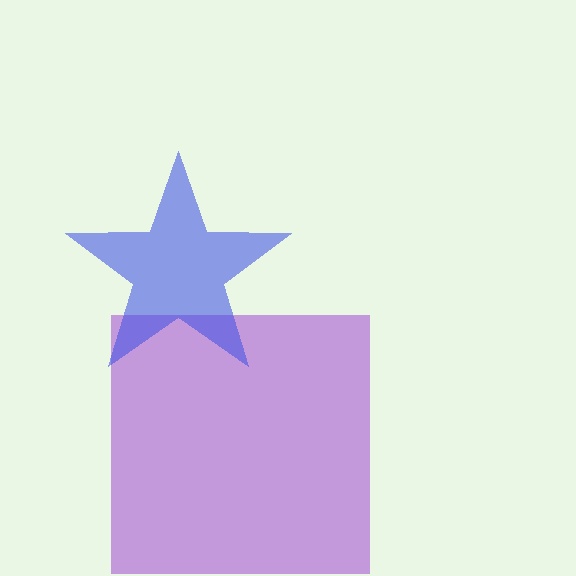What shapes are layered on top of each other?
The layered shapes are: a purple square, a blue star.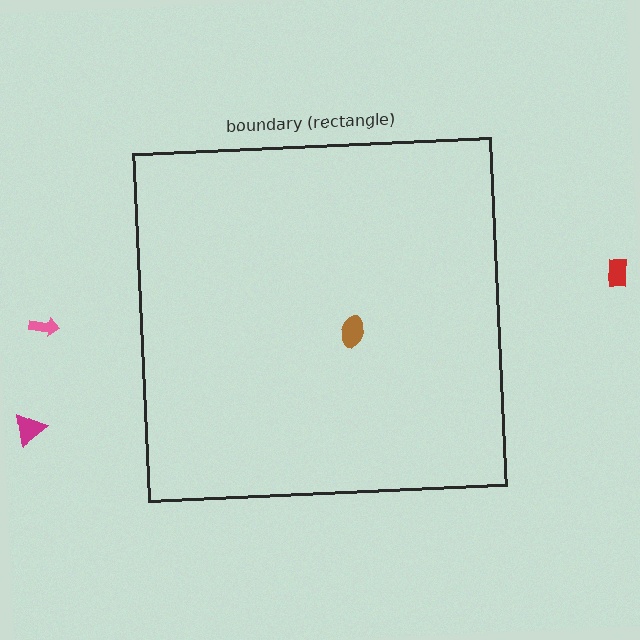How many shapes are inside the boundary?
1 inside, 3 outside.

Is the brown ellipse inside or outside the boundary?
Inside.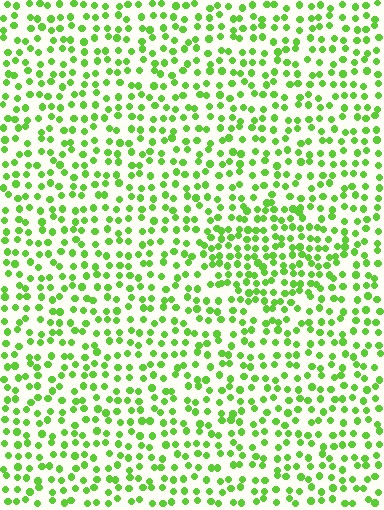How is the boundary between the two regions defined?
The boundary is defined by a change in element density (approximately 1.6x ratio). All elements are the same color, size, and shape.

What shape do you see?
I see a diamond.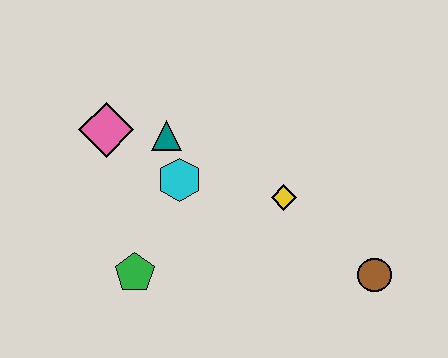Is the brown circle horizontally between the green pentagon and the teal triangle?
No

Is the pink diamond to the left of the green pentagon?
Yes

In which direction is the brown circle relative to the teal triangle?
The brown circle is to the right of the teal triangle.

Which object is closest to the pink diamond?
The teal triangle is closest to the pink diamond.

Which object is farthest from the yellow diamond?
The pink diamond is farthest from the yellow diamond.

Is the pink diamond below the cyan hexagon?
No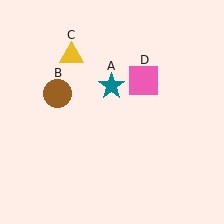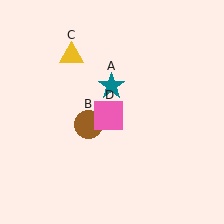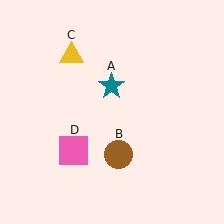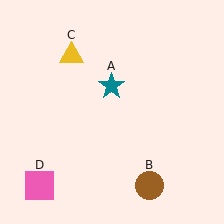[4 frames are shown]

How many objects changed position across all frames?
2 objects changed position: brown circle (object B), pink square (object D).